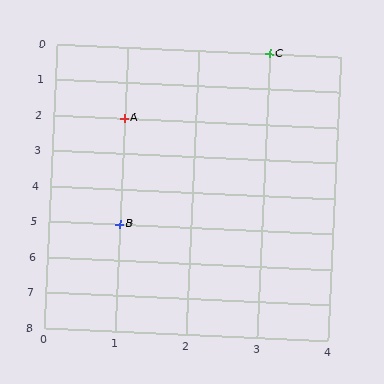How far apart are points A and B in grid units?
Points A and B are 3 rows apart.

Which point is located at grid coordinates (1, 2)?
Point A is at (1, 2).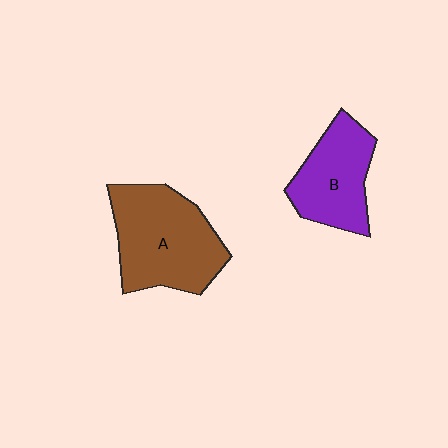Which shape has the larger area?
Shape A (brown).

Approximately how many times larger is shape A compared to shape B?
Approximately 1.4 times.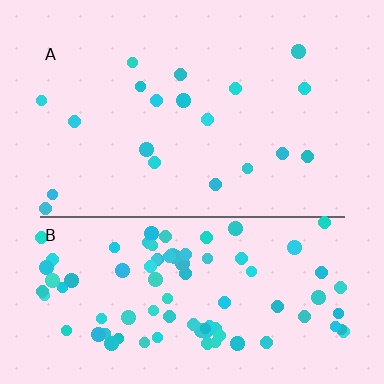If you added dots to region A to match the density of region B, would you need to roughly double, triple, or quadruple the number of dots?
Approximately quadruple.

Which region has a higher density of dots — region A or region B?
B (the bottom).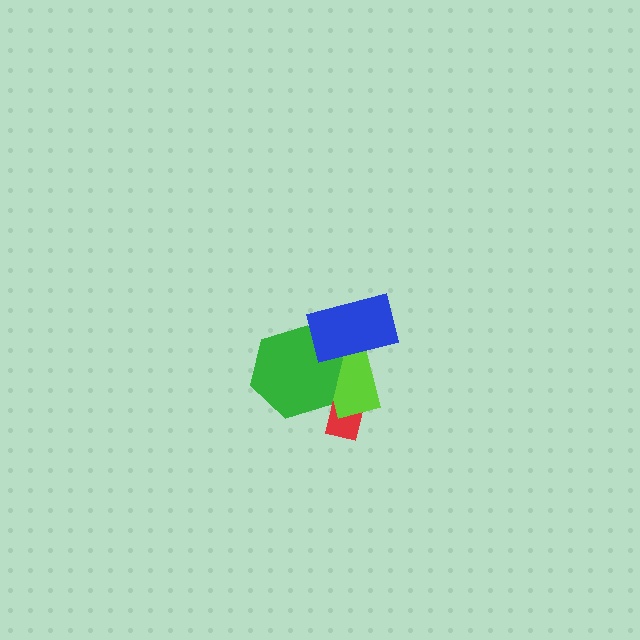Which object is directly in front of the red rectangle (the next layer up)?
The lime rectangle is directly in front of the red rectangle.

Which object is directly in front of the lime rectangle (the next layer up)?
The green hexagon is directly in front of the lime rectangle.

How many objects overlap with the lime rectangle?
3 objects overlap with the lime rectangle.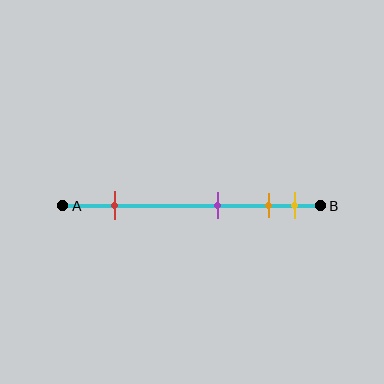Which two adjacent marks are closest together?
The orange and yellow marks are the closest adjacent pair.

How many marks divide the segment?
There are 4 marks dividing the segment.